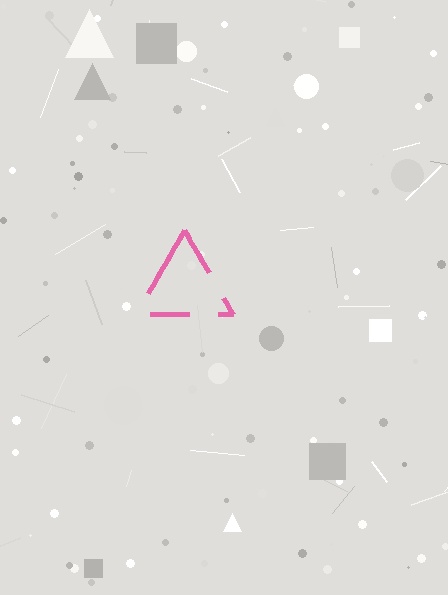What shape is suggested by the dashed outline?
The dashed outline suggests a triangle.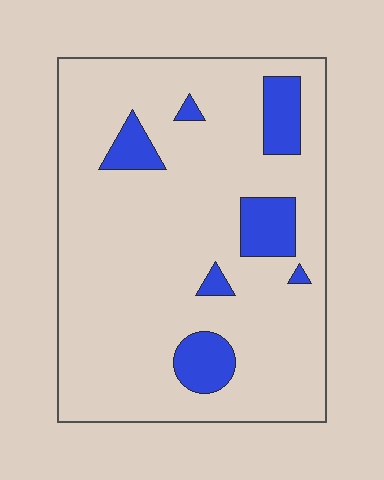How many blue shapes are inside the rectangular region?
7.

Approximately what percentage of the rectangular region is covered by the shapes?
Approximately 15%.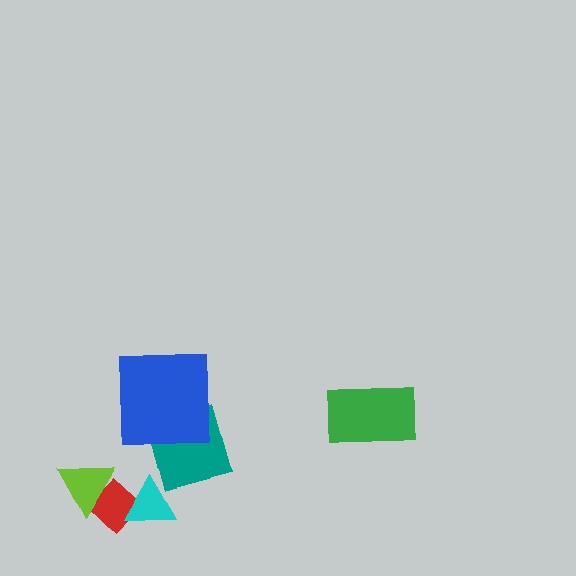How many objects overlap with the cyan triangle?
1 object overlaps with the cyan triangle.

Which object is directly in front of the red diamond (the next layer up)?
The lime triangle is directly in front of the red diamond.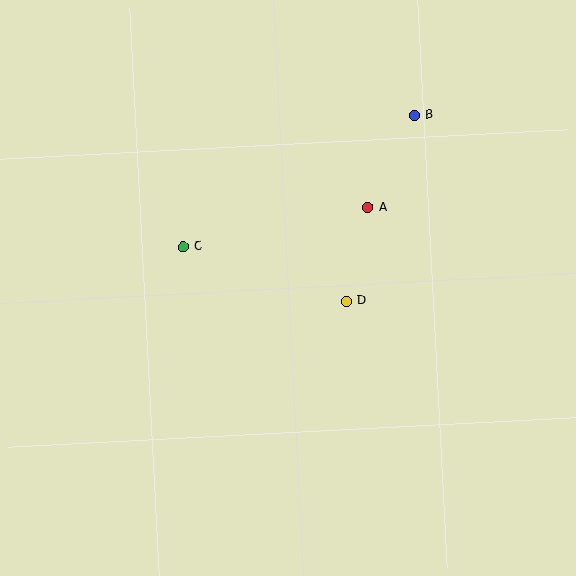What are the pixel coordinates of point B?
Point B is at (415, 115).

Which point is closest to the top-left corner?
Point C is closest to the top-left corner.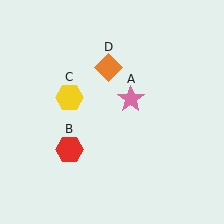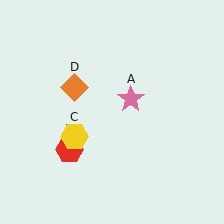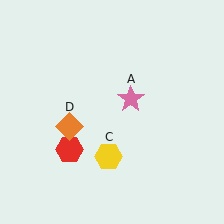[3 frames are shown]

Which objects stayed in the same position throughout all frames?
Pink star (object A) and red hexagon (object B) remained stationary.